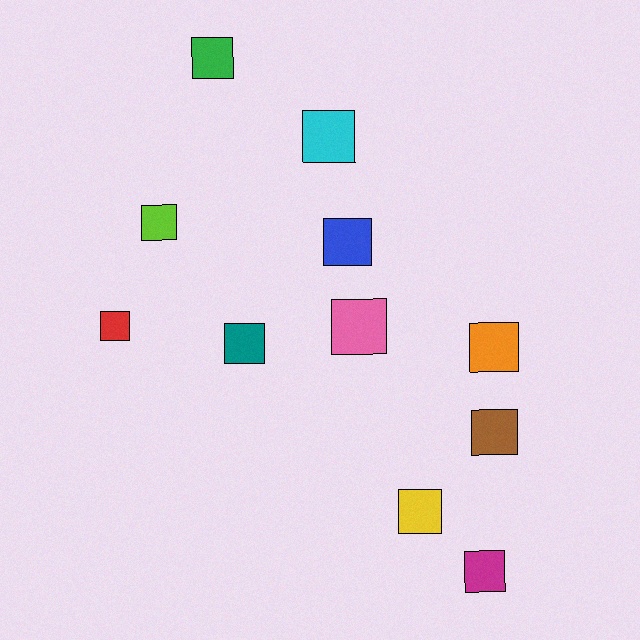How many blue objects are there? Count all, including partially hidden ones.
There is 1 blue object.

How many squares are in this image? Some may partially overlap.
There are 11 squares.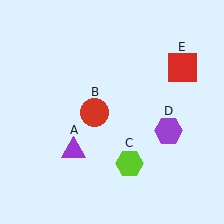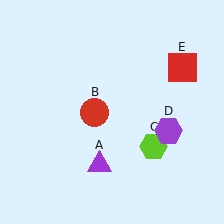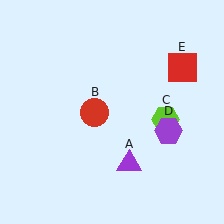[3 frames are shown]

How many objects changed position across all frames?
2 objects changed position: purple triangle (object A), lime hexagon (object C).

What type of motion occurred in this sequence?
The purple triangle (object A), lime hexagon (object C) rotated counterclockwise around the center of the scene.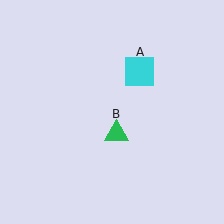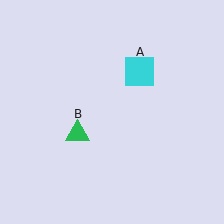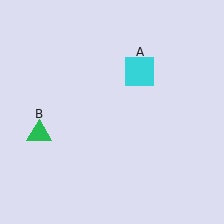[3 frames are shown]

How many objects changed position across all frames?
1 object changed position: green triangle (object B).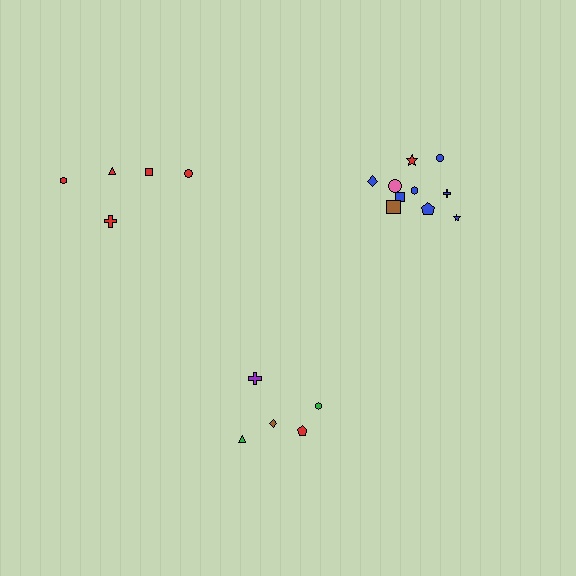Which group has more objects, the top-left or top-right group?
The top-right group.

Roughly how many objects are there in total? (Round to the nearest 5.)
Roughly 20 objects in total.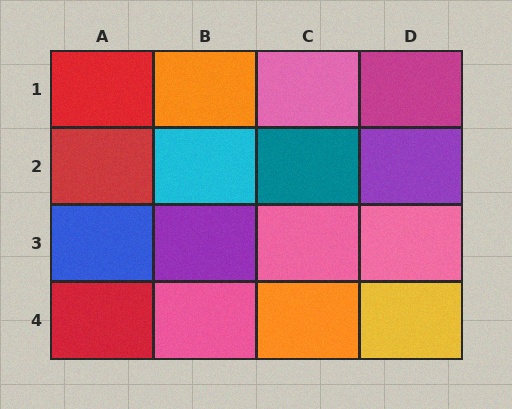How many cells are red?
3 cells are red.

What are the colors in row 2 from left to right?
Red, cyan, teal, purple.